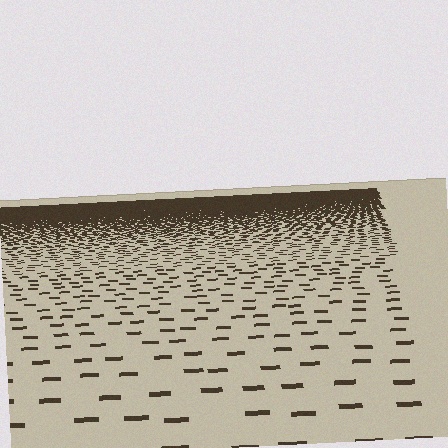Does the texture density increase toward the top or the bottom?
Density increases toward the top.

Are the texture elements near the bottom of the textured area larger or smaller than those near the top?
Larger. Near the bottom, elements are closer to the viewer and appear at a bigger on-screen size.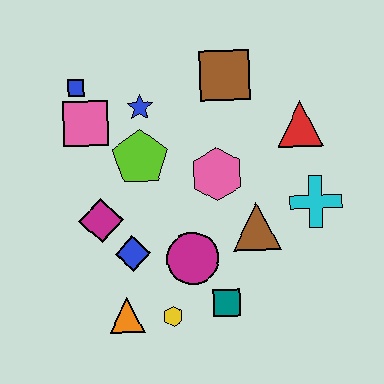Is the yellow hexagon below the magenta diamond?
Yes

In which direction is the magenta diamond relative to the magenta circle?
The magenta diamond is to the left of the magenta circle.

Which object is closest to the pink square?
The blue square is closest to the pink square.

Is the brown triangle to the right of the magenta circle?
Yes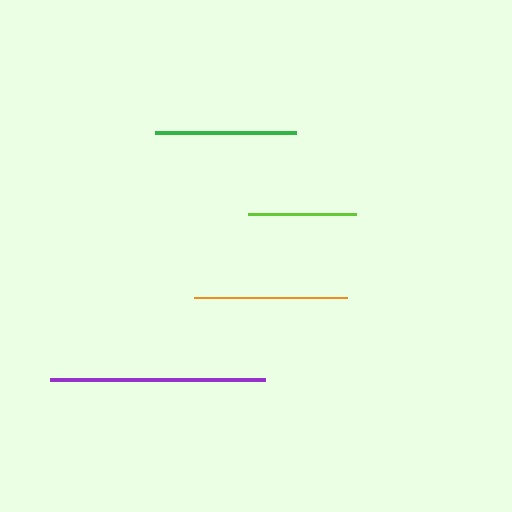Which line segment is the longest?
The purple line is the longest at approximately 216 pixels.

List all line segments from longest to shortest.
From longest to shortest: purple, orange, green, lime.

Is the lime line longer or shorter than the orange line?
The orange line is longer than the lime line.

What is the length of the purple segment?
The purple segment is approximately 216 pixels long.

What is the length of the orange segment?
The orange segment is approximately 153 pixels long.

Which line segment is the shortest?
The lime line is the shortest at approximately 108 pixels.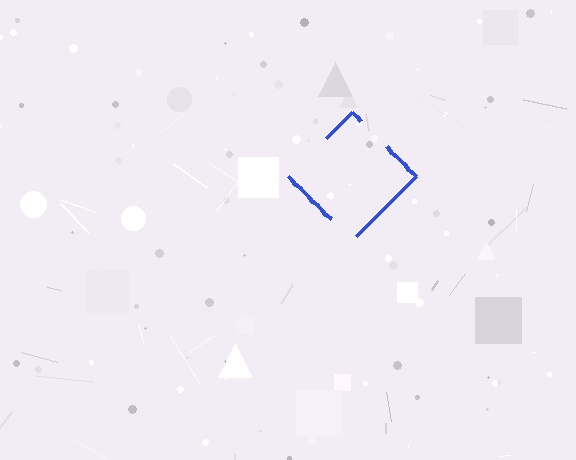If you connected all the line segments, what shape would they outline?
They would outline a diamond.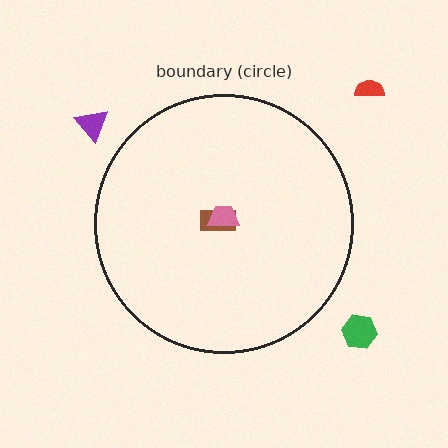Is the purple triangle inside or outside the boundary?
Outside.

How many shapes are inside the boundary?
2 inside, 3 outside.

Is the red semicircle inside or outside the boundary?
Outside.